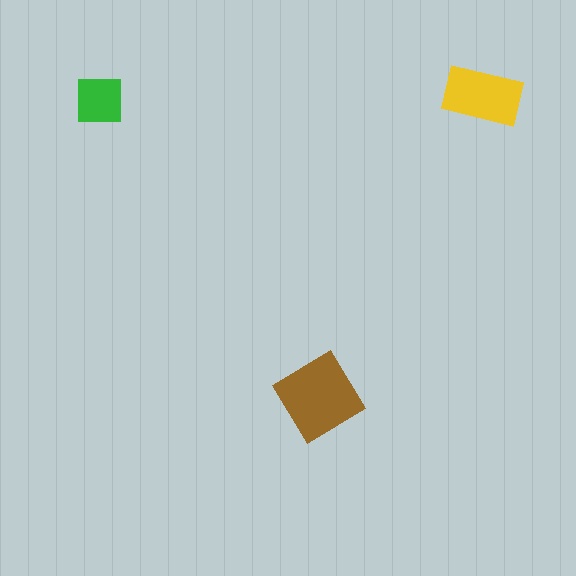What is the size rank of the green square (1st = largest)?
3rd.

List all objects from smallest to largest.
The green square, the yellow rectangle, the brown diamond.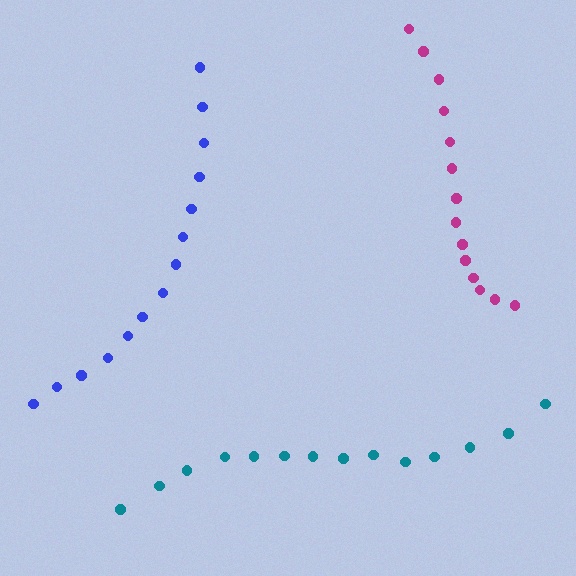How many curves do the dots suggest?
There are 3 distinct paths.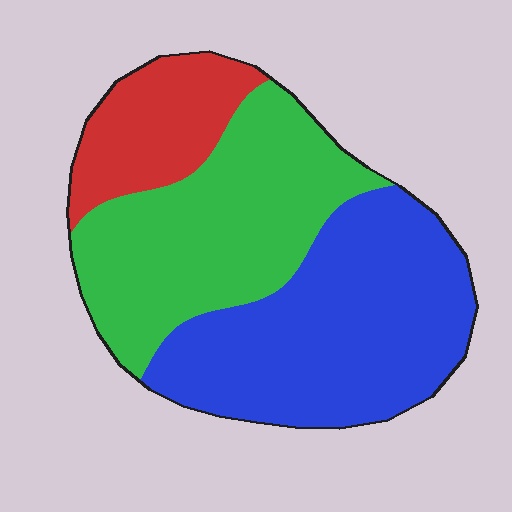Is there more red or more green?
Green.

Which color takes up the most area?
Blue, at roughly 45%.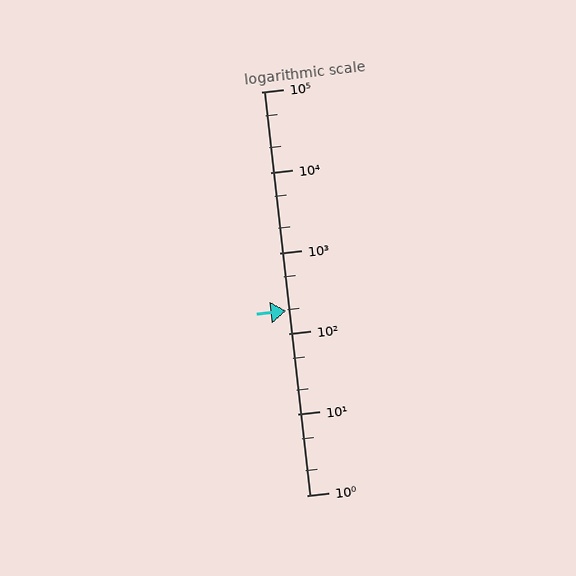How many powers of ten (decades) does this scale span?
The scale spans 5 decades, from 1 to 100000.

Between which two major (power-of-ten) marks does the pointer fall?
The pointer is between 100 and 1000.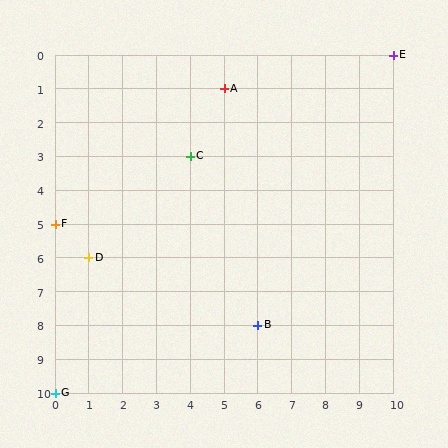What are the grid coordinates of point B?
Point B is at grid coordinates (6, 8).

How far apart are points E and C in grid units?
Points E and C are 6 columns and 3 rows apart (about 6.7 grid units diagonally).